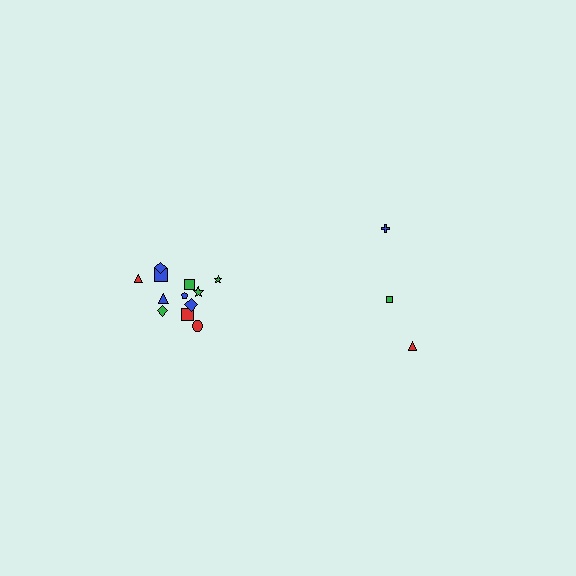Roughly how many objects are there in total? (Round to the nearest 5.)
Roughly 15 objects in total.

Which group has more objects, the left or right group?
The left group.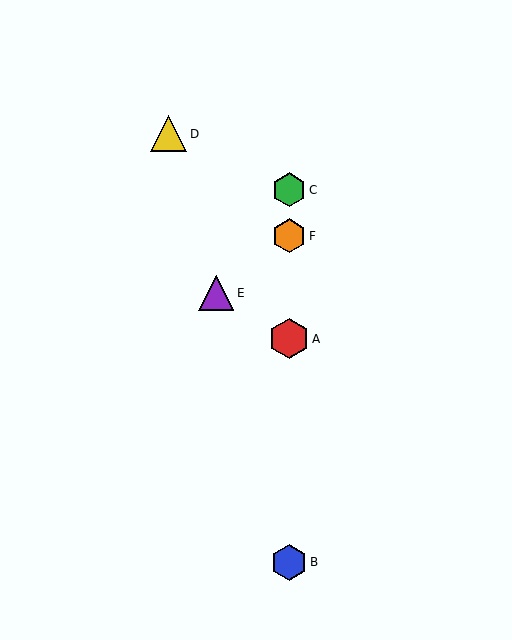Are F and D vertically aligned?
No, F is at x≈289 and D is at x≈169.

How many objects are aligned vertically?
4 objects (A, B, C, F) are aligned vertically.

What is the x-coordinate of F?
Object F is at x≈289.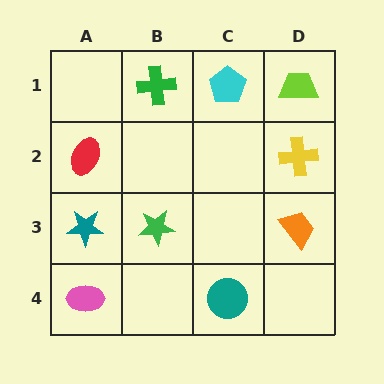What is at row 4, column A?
A pink ellipse.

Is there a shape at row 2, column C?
No, that cell is empty.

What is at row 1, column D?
A lime trapezoid.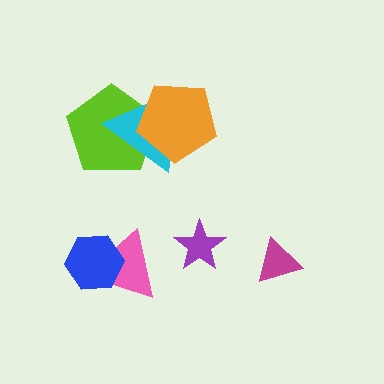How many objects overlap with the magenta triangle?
0 objects overlap with the magenta triangle.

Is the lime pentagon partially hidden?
Yes, it is partially covered by another shape.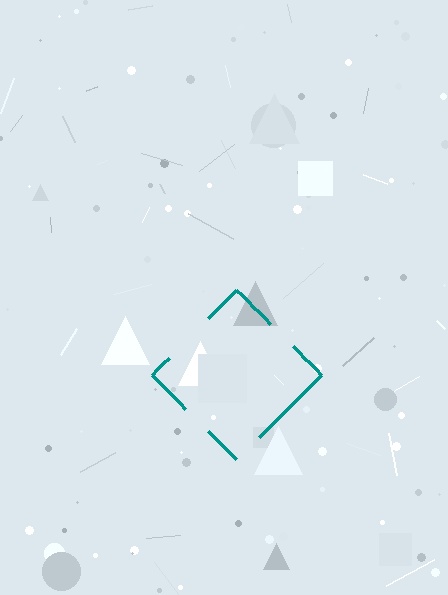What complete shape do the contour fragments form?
The contour fragments form a diamond.